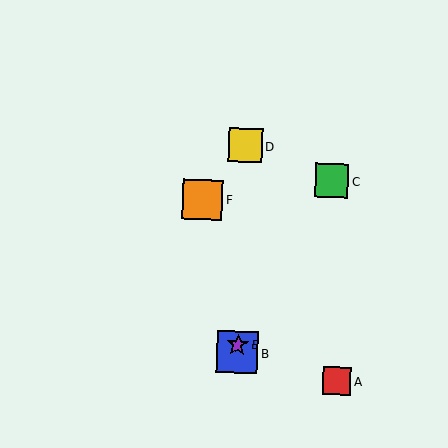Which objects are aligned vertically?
Objects B, D, E are aligned vertically.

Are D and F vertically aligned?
No, D is at x≈245 and F is at x≈203.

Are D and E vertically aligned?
Yes, both are at x≈245.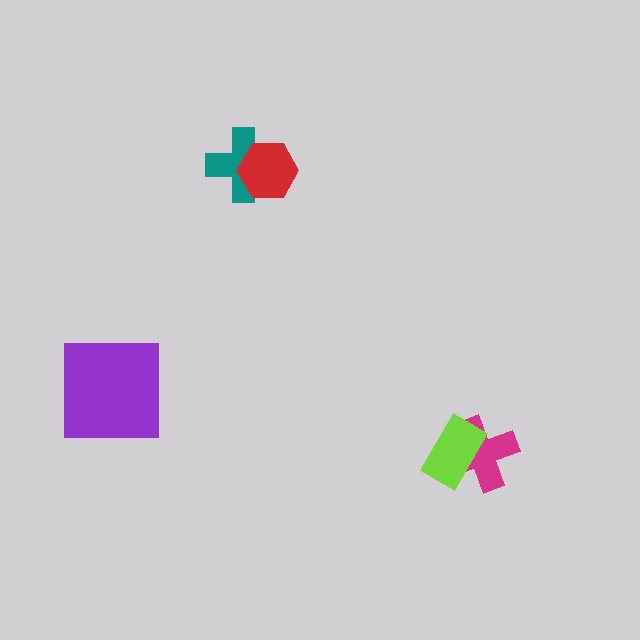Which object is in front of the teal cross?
The red hexagon is in front of the teal cross.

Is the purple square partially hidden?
No, no other shape covers it.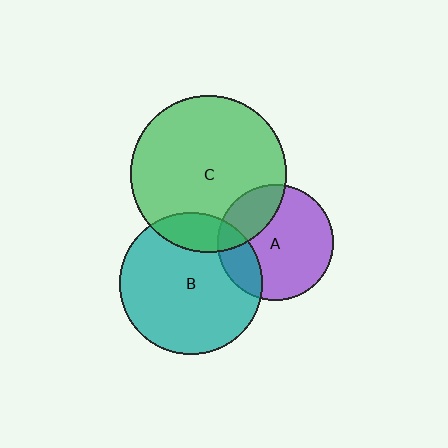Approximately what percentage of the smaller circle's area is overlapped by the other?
Approximately 25%.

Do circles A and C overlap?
Yes.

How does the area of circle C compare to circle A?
Approximately 1.8 times.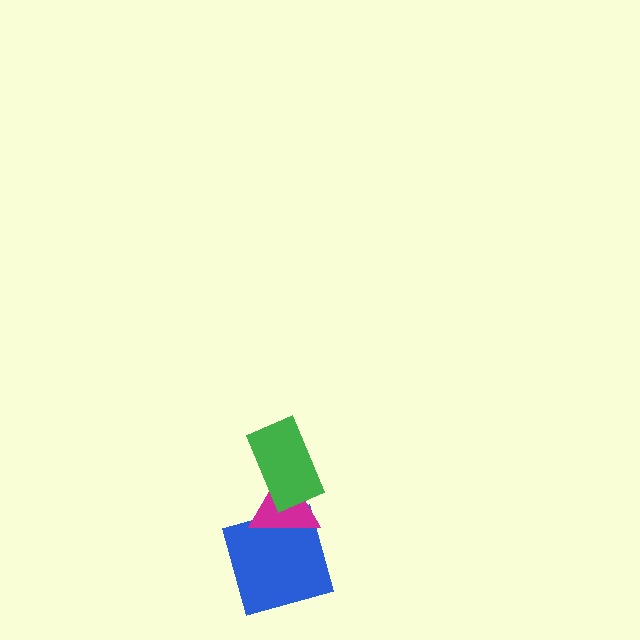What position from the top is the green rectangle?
The green rectangle is 1st from the top.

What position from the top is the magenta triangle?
The magenta triangle is 2nd from the top.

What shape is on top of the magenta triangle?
The green rectangle is on top of the magenta triangle.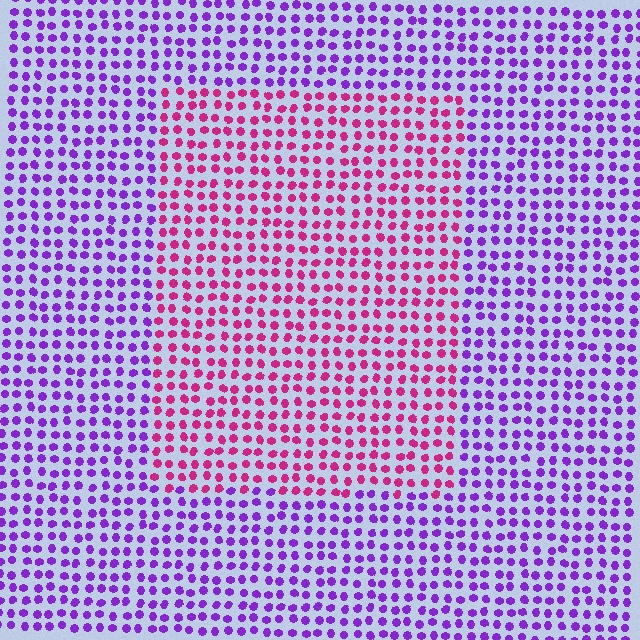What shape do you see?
I see a rectangle.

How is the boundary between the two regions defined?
The boundary is defined purely by a slight shift in hue (about 50 degrees). Spacing, size, and orientation are identical on both sides.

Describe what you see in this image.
The image is filled with small purple elements in a uniform arrangement. A rectangle-shaped region is visible where the elements are tinted to a slightly different hue, forming a subtle color boundary.